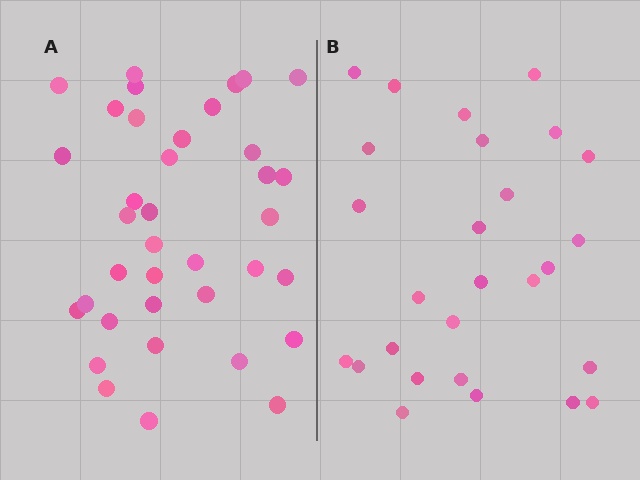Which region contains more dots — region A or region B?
Region A (the left region) has more dots.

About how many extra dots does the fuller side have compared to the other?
Region A has roughly 10 or so more dots than region B.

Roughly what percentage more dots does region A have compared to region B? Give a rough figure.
About 35% more.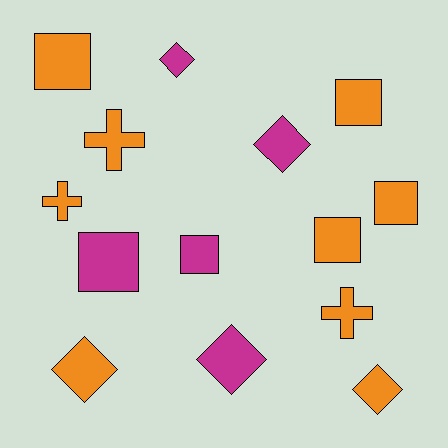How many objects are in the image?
There are 14 objects.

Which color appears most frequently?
Orange, with 9 objects.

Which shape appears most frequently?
Square, with 6 objects.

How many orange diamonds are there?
There are 2 orange diamonds.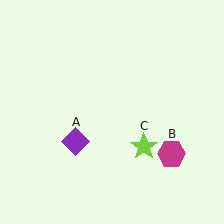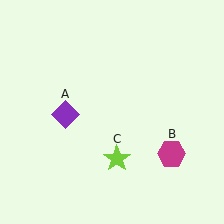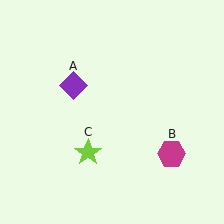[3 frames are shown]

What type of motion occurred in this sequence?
The purple diamond (object A), lime star (object C) rotated clockwise around the center of the scene.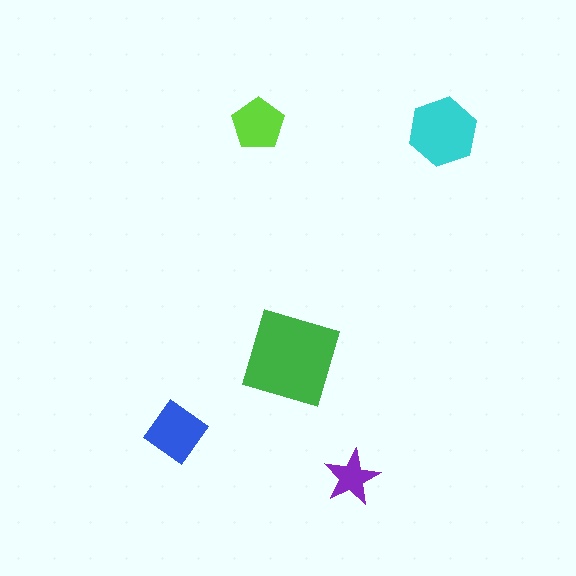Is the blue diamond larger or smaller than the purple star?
Larger.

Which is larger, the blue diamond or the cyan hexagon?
The cyan hexagon.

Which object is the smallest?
The purple star.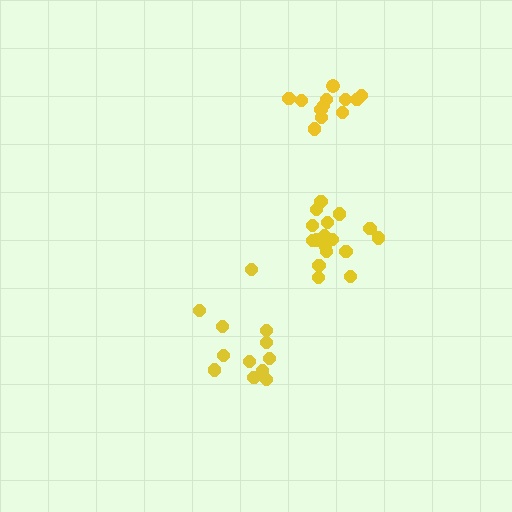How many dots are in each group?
Group 1: 12 dots, Group 2: 18 dots, Group 3: 12 dots (42 total).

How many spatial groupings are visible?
There are 3 spatial groupings.